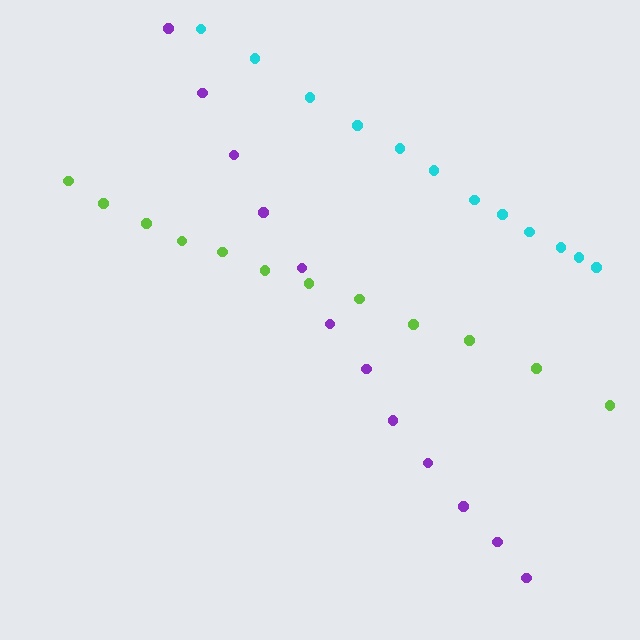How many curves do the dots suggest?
There are 3 distinct paths.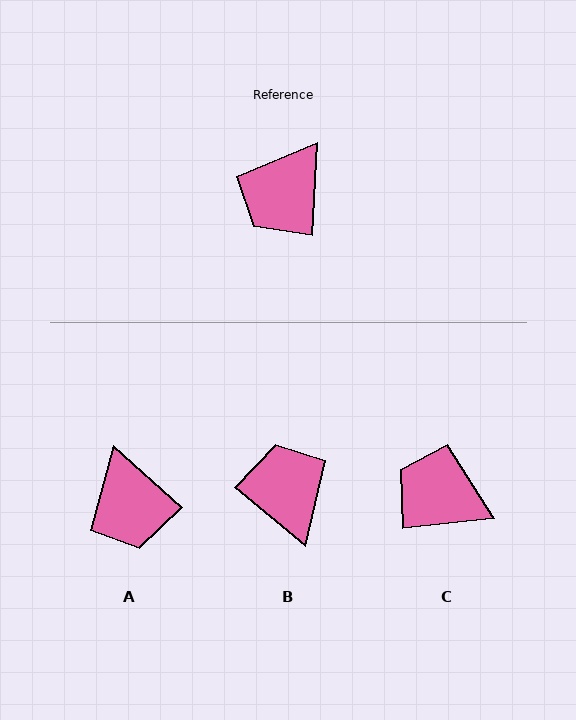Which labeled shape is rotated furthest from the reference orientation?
B, about 126 degrees away.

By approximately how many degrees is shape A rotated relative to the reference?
Approximately 52 degrees counter-clockwise.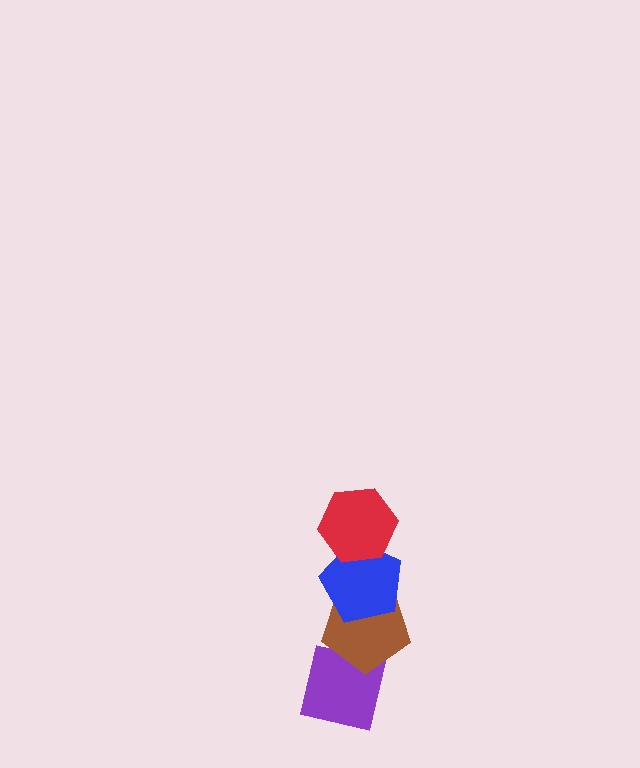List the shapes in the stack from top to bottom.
From top to bottom: the red hexagon, the blue pentagon, the brown pentagon, the purple square.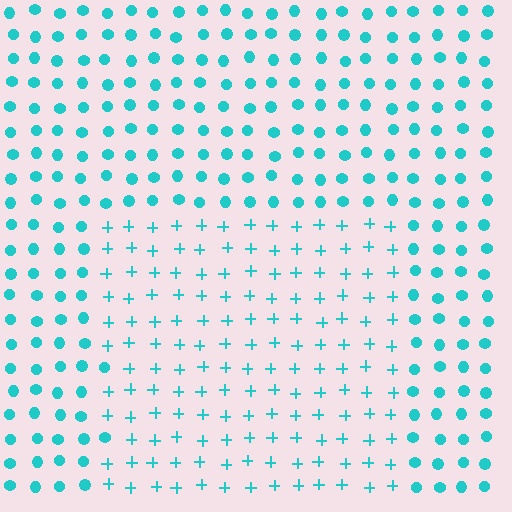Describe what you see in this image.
The image is filled with small cyan elements arranged in a uniform grid. A rectangle-shaped region contains plus signs, while the surrounding area contains circles. The boundary is defined purely by the change in element shape.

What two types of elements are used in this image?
The image uses plus signs inside the rectangle region and circles outside it.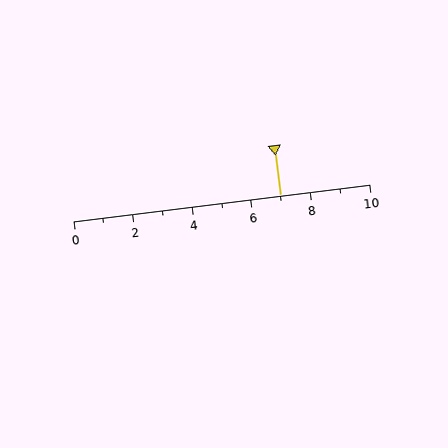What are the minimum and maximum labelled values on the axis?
The axis runs from 0 to 10.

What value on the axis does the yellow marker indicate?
The marker indicates approximately 7.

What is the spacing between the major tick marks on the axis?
The major ticks are spaced 2 apart.